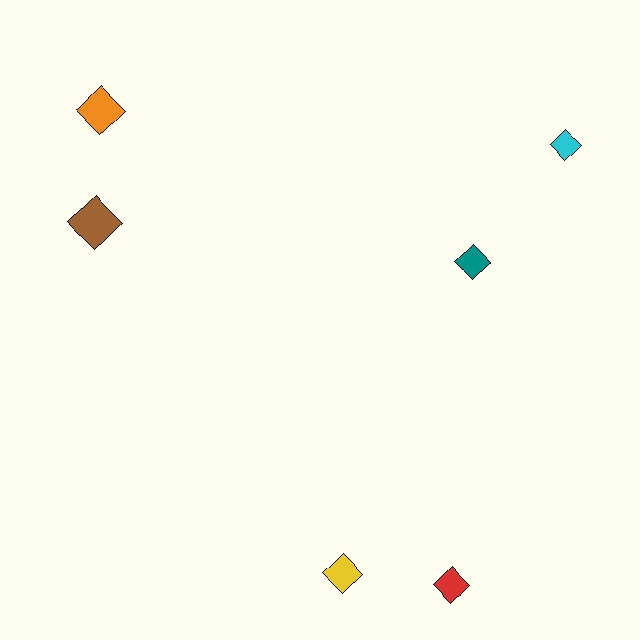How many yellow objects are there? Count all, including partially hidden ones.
There is 1 yellow object.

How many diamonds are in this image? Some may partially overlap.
There are 6 diamonds.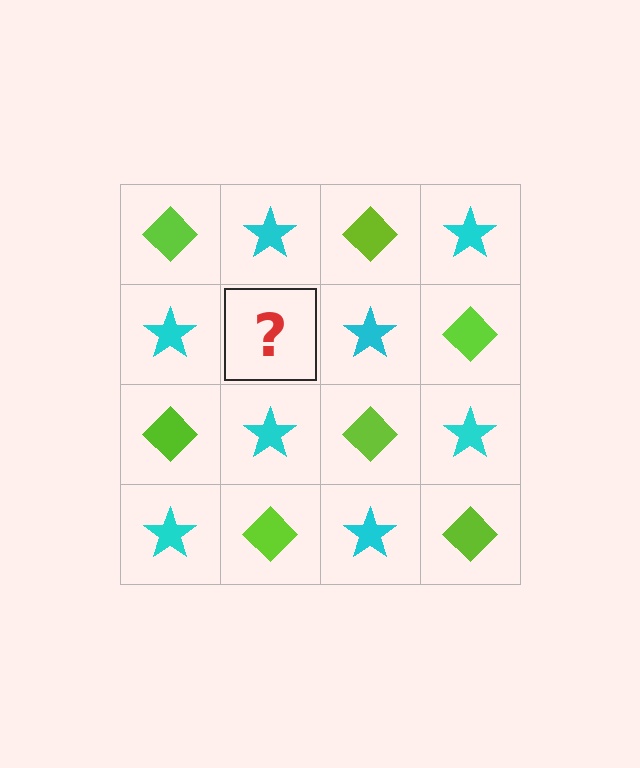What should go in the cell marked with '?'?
The missing cell should contain a lime diamond.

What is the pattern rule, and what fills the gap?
The rule is that it alternates lime diamond and cyan star in a checkerboard pattern. The gap should be filled with a lime diamond.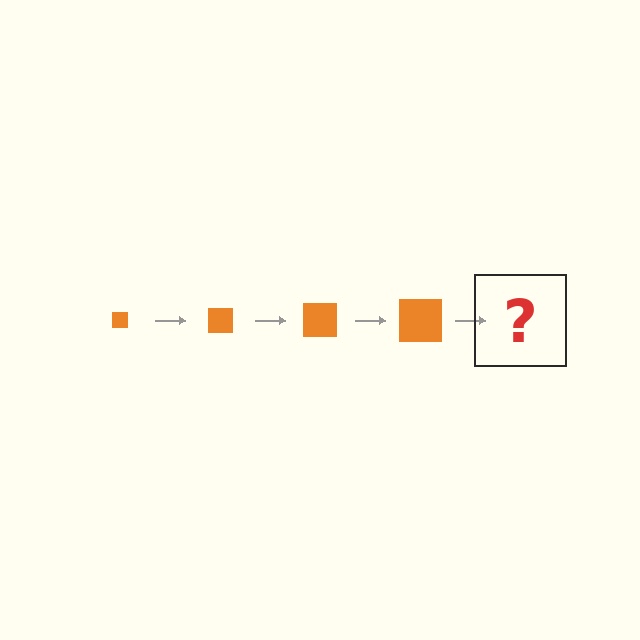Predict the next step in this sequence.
The next step is an orange square, larger than the previous one.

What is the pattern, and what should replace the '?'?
The pattern is that the square gets progressively larger each step. The '?' should be an orange square, larger than the previous one.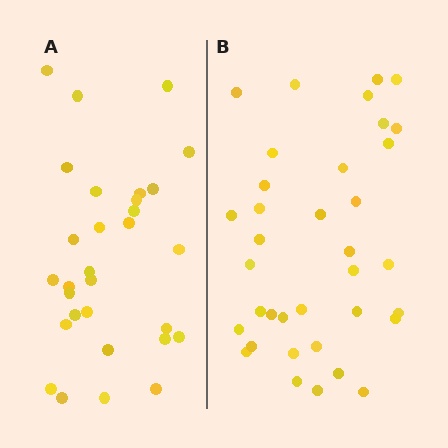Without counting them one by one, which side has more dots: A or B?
Region B (the right region) has more dots.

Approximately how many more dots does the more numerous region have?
Region B has about 6 more dots than region A.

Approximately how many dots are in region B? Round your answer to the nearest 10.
About 40 dots. (The exact count is 36, which rounds to 40.)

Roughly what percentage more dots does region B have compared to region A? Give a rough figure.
About 20% more.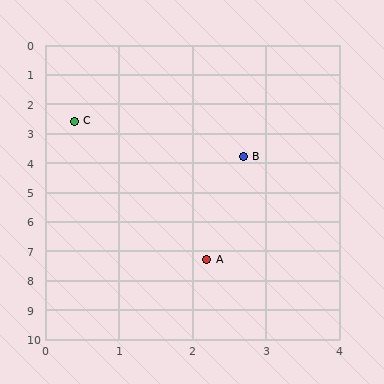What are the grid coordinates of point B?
Point B is at approximately (2.7, 3.8).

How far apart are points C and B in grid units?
Points C and B are about 2.6 grid units apart.